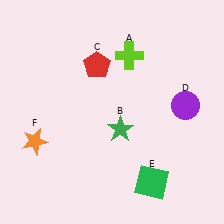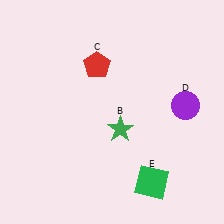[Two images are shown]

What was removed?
The lime cross (A), the orange star (F) were removed in Image 2.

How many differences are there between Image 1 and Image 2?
There are 2 differences between the two images.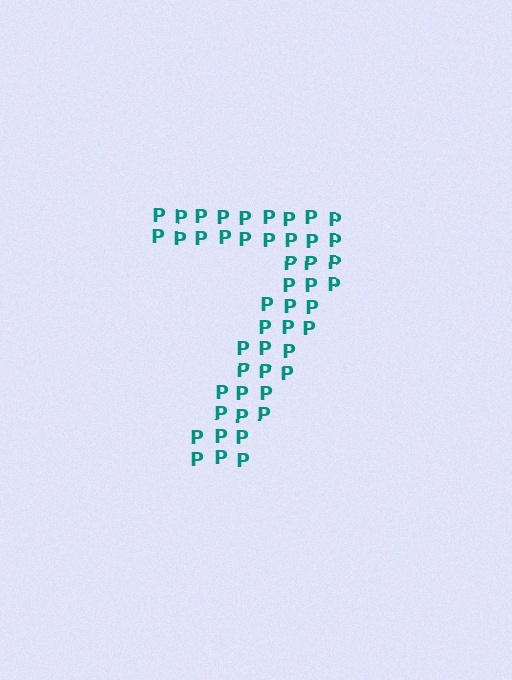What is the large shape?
The large shape is the digit 7.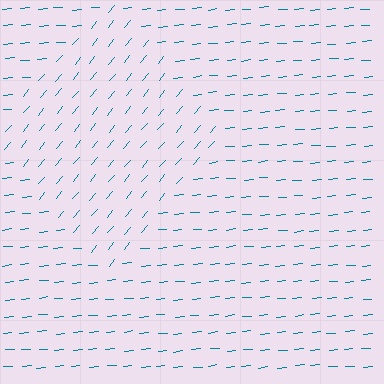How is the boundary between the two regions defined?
The boundary is defined purely by a change in line orientation (approximately 45 degrees difference). All lines are the same color and thickness.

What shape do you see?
I see a diamond.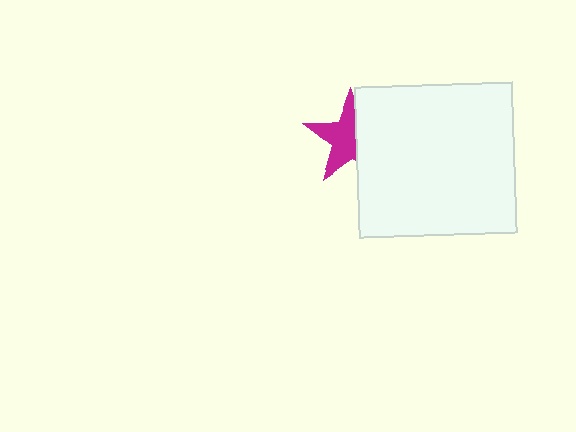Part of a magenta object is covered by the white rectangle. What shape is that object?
It is a star.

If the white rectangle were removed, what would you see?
You would see the complete magenta star.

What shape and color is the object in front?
The object in front is a white rectangle.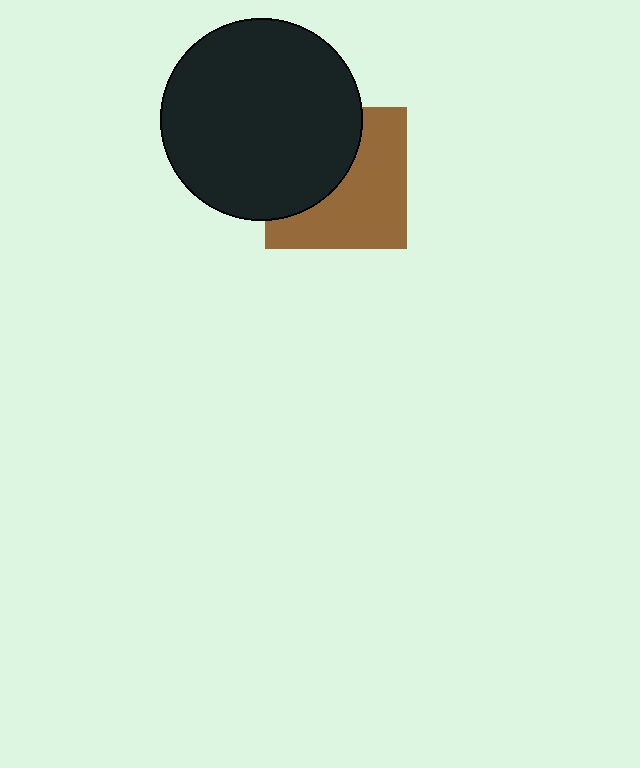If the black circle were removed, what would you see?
You would see the complete brown square.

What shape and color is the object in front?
The object in front is a black circle.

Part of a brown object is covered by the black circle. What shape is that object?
It is a square.